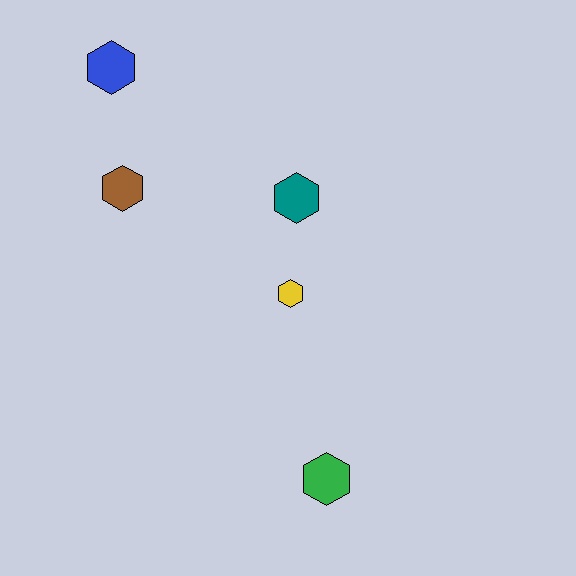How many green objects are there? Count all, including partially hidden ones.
There is 1 green object.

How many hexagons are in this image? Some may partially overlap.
There are 5 hexagons.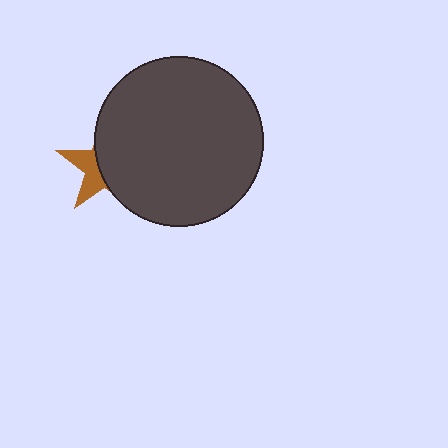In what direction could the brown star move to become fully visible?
The brown star could move left. That would shift it out from behind the dark gray circle entirely.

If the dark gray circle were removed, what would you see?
You would see the complete brown star.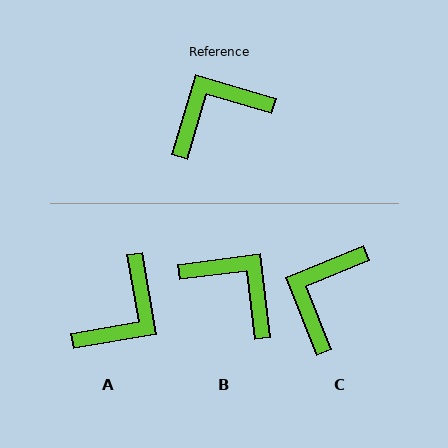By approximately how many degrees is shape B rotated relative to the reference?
Approximately 66 degrees clockwise.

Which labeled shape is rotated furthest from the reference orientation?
A, about 154 degrees away.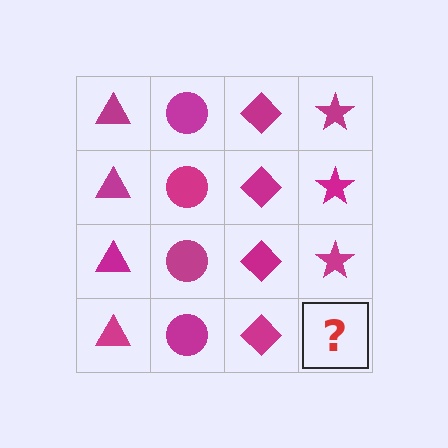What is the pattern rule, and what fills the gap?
The rule is that each column has a consistent shape. The gap should be filled with a magenta star.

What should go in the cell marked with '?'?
The missing cell should contain a magenta star.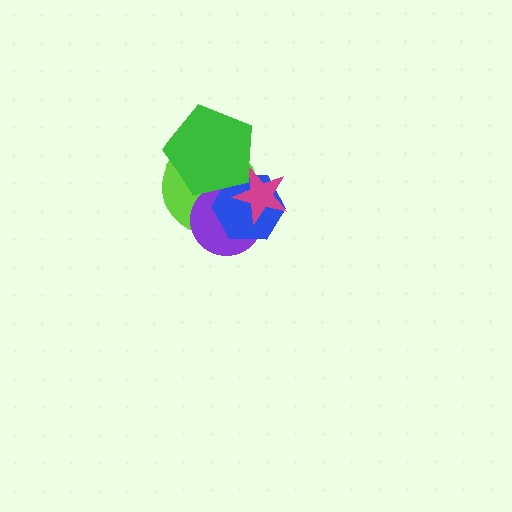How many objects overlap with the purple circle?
4 objects overlap with the purple circle.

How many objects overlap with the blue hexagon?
4 objects overlap with the blue hexagon.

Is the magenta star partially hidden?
No, no other shape covers it.